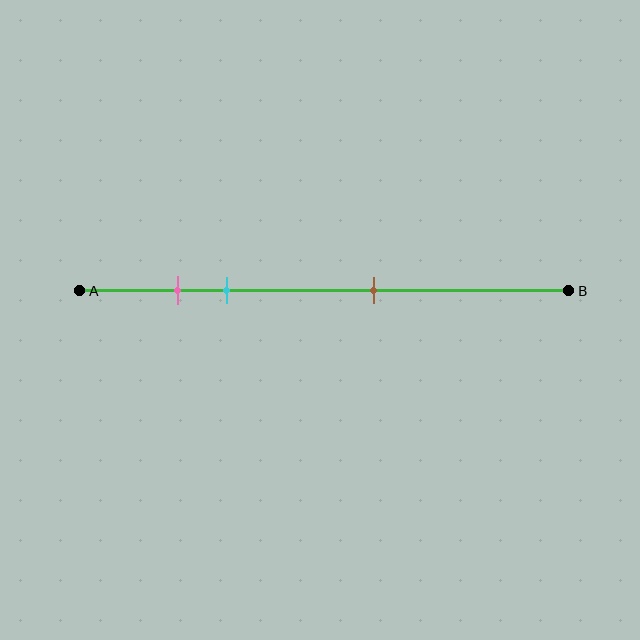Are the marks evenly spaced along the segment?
No, the marks are not evenly spaced.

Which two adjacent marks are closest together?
The pink and cyan marks are the closest adjacent pair.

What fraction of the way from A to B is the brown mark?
The brown mark is approximately 60% (0.6) of the way from A to B.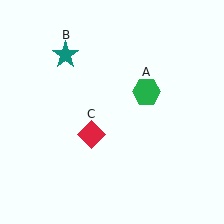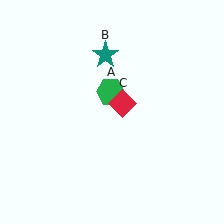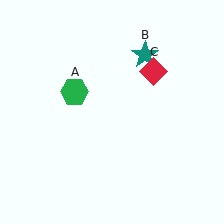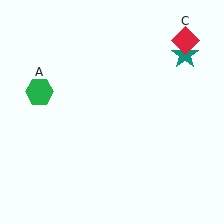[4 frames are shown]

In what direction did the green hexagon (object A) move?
The green hexagon (object A) moved left.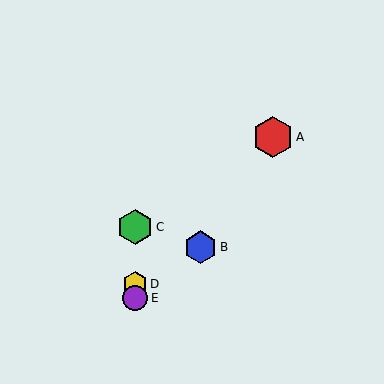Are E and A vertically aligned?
No, E is at x≈135 and A is at x≈273.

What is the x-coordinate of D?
Object D is at x≈135.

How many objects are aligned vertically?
3 objects (C, D, E) are aligned vertically.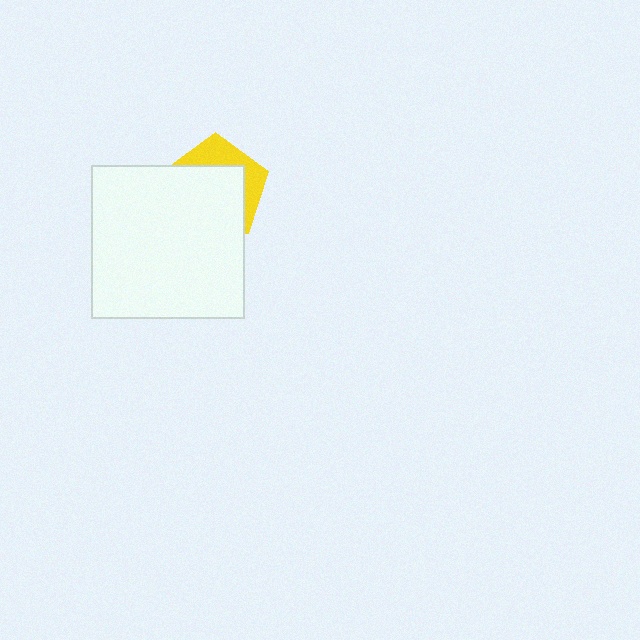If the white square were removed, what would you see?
You would see the complete yellow pentagon.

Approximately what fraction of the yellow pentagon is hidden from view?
Roughly 67% of the yellow pentagon is hidden behind the white square.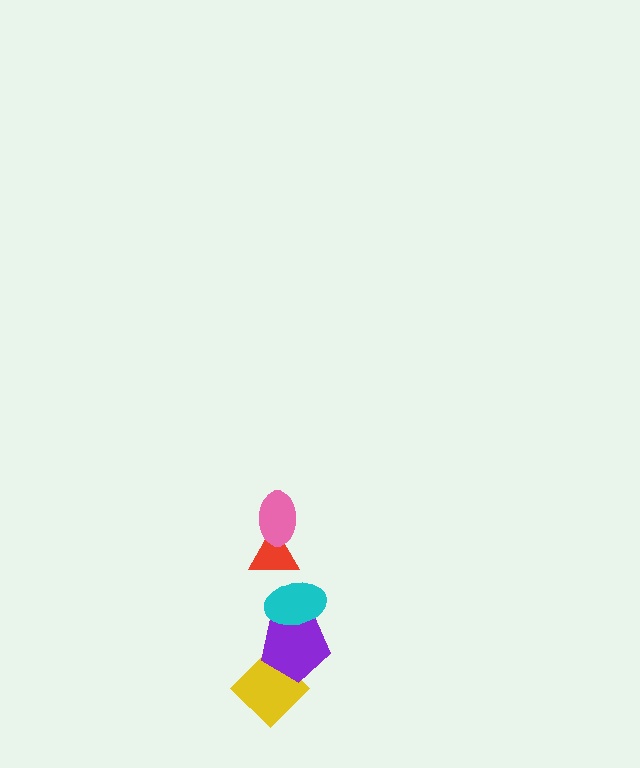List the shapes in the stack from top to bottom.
From top to bottom: the pink ellipse, the red triangle, the cyan ellipse, the purple pentagon, the yellow diamond.